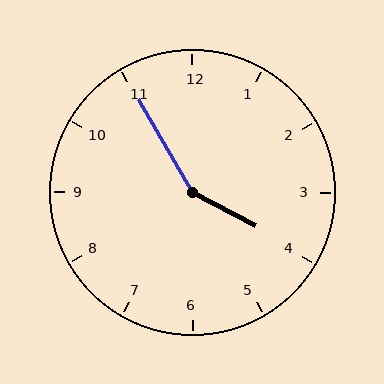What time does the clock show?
3:55.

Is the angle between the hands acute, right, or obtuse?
It is obtuse.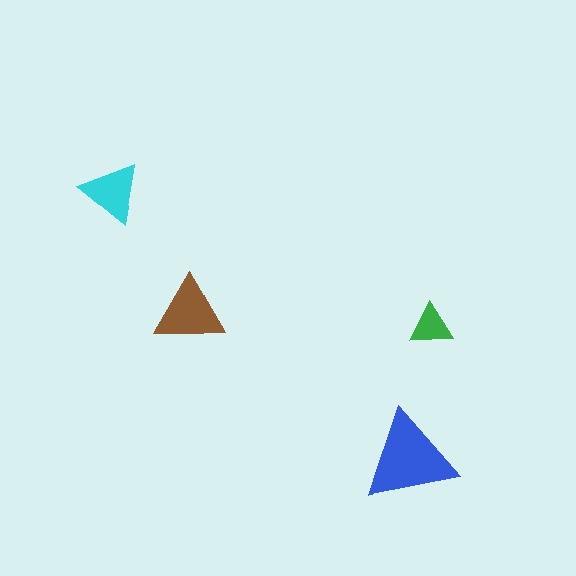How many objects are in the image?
There are 4 objects in the image.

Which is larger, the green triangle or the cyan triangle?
The cyan one.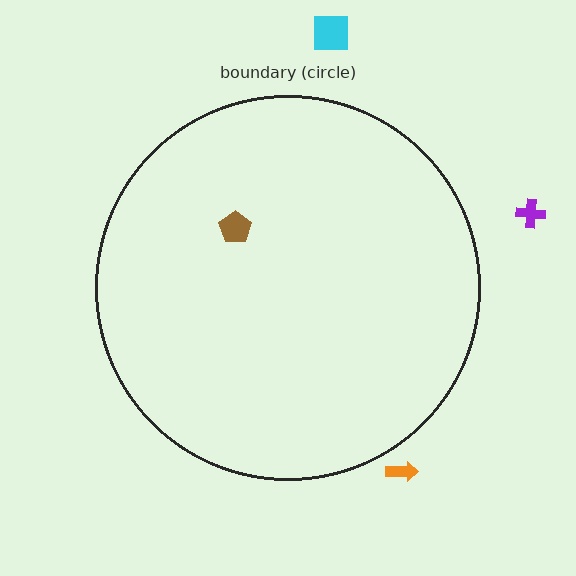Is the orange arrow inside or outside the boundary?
Outside.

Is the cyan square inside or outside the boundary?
Outside.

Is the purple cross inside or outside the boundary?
Outside.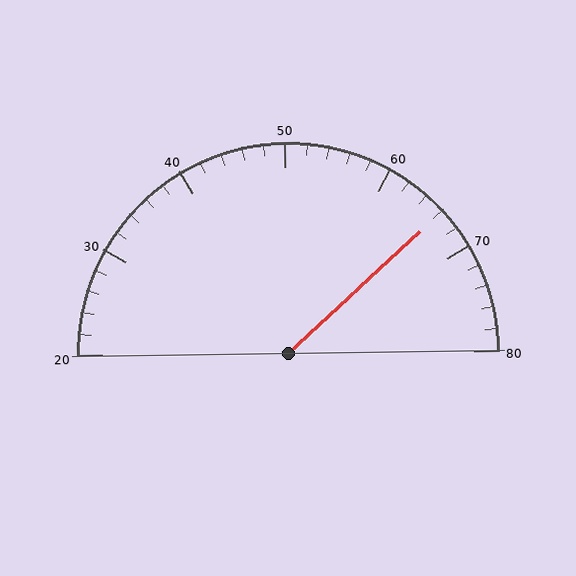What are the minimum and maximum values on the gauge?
The gauge ranges from 20 to 80.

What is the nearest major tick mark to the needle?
The nearest major tick mark is 70.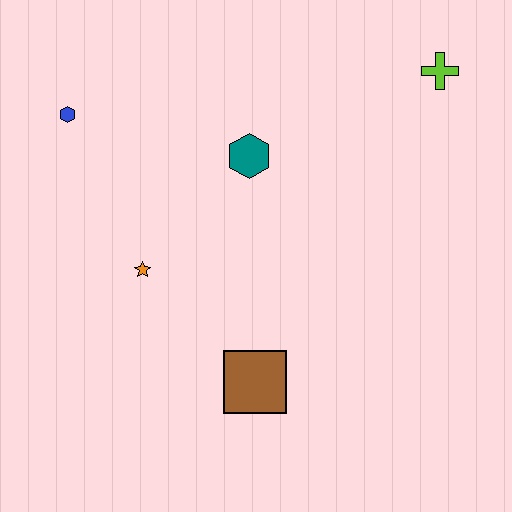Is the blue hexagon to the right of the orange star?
No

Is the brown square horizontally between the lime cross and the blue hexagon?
Yes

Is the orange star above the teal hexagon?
No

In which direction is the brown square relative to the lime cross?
The brown square is below the lime cross.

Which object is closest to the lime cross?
The teal hexagon is closest to the lime cross.